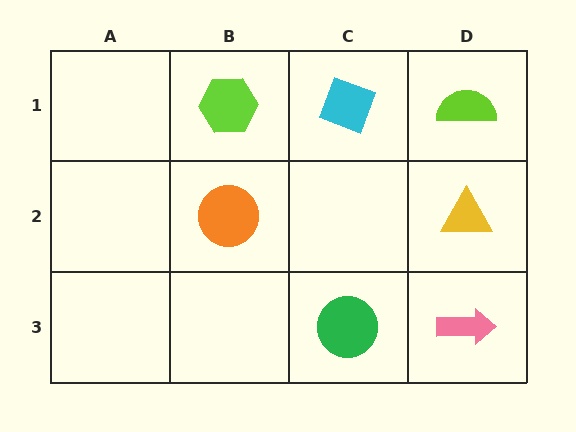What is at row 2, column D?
A yellow triangle.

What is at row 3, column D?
A pink arrow.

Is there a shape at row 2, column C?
No, that cell is empty.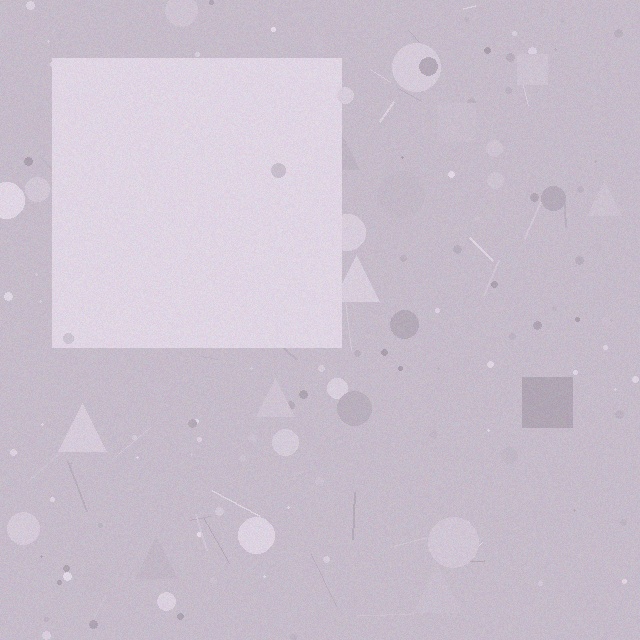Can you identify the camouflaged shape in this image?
The camouflaged shape is a square.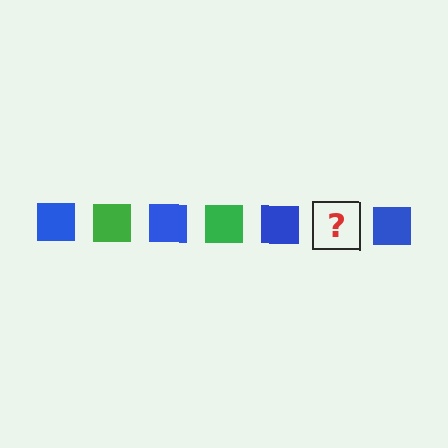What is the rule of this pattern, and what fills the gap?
The rule is that the pattern cycles through blue, green squares. The gap should be filled with a green square.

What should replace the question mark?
The question mark should be replaced with a green square.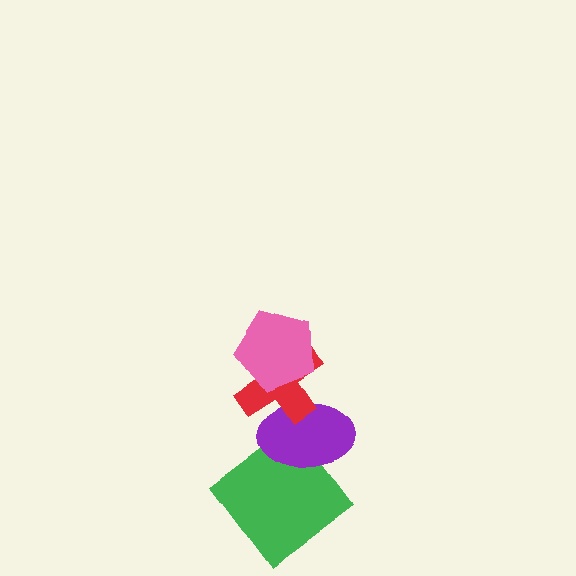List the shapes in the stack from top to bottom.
From top to bottom: the pink pentagon, the red cross, the purple ellipse, the green diamond.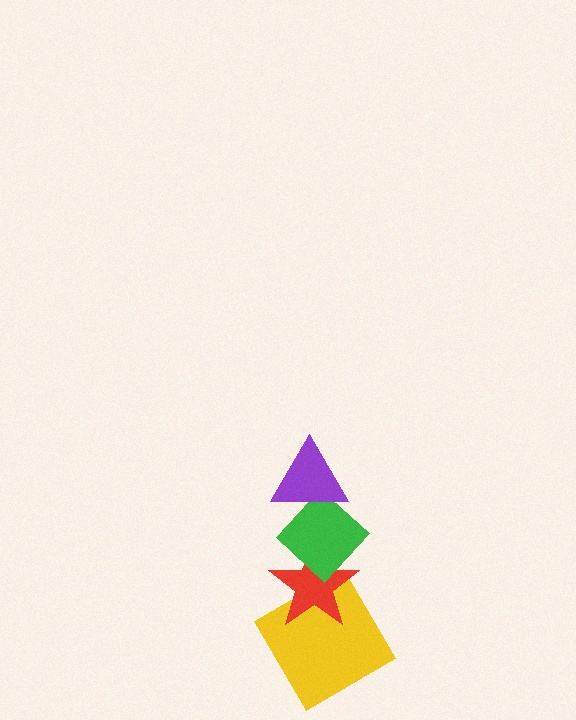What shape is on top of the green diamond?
The purple triangle is on top of the green diamond.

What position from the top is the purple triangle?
The purple triangle is 1st from the top.